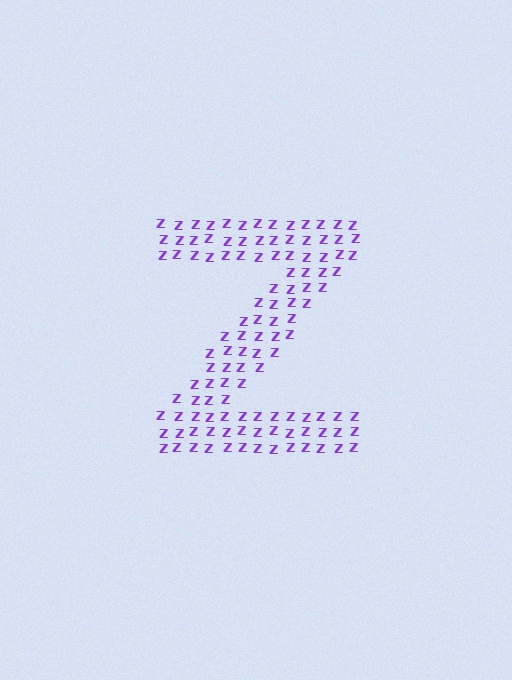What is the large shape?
The large shape is the letter Z.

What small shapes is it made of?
It is made of small letter Z's.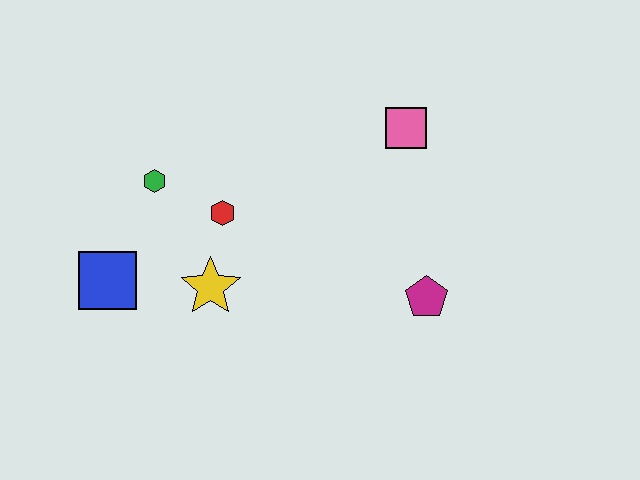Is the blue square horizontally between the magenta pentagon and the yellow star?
No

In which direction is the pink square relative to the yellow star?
The pink square is to the right of the yellow star.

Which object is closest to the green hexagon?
The red hexagon is closest to the green hexagon.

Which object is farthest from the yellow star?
The pink square is farthest from the yellow star.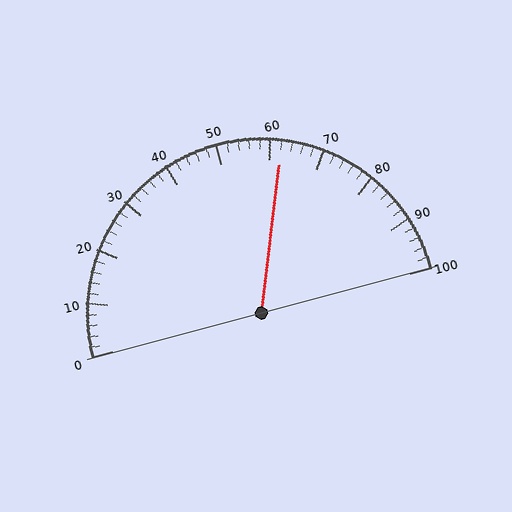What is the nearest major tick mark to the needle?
The nearest major tick mark is 60.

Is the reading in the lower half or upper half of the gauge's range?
The reading is in the upper half of the range (0 to 100).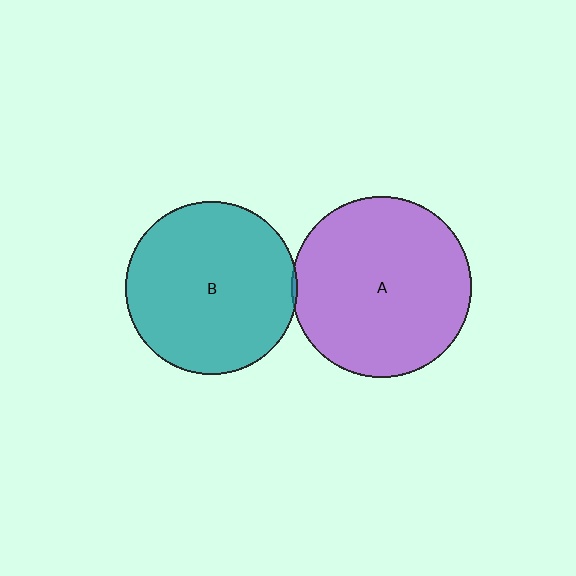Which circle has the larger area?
Circle A (purple).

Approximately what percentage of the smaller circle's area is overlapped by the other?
Approximately 5%.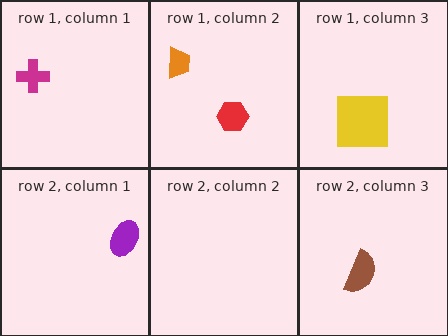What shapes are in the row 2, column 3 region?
The brown semicircle.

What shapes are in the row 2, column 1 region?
The purple ellipse.